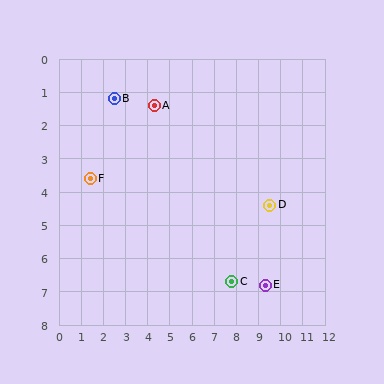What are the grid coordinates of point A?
Point A is at approximately (4.3, 1.4).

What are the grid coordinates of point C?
Point C is at approximately (7.8, 6.7).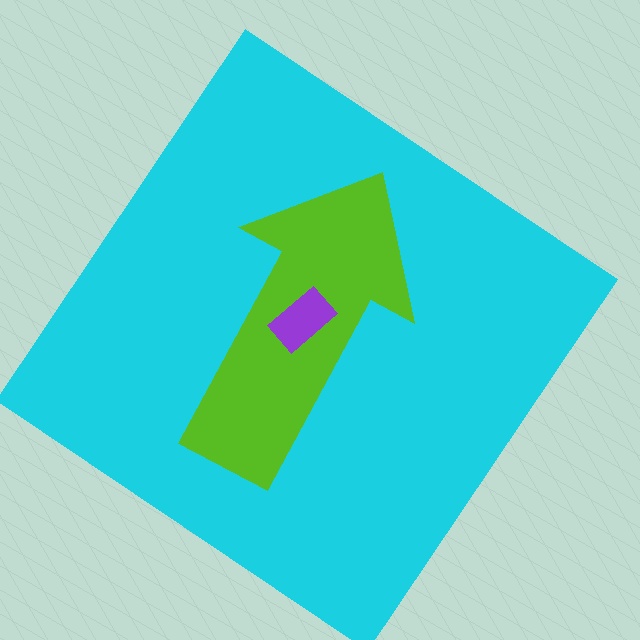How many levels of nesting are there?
3.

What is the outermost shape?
The cyan diamond.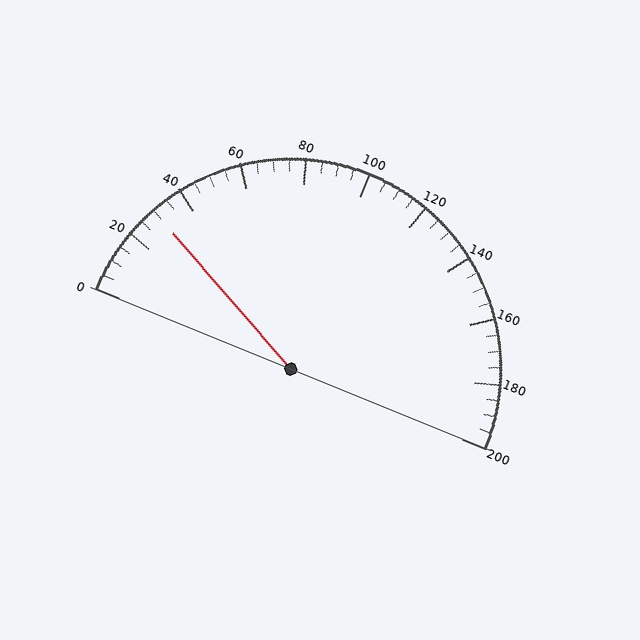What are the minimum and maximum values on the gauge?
The gauge ranges from 0 to 200.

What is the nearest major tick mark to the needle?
The nearest major tick mark is 40.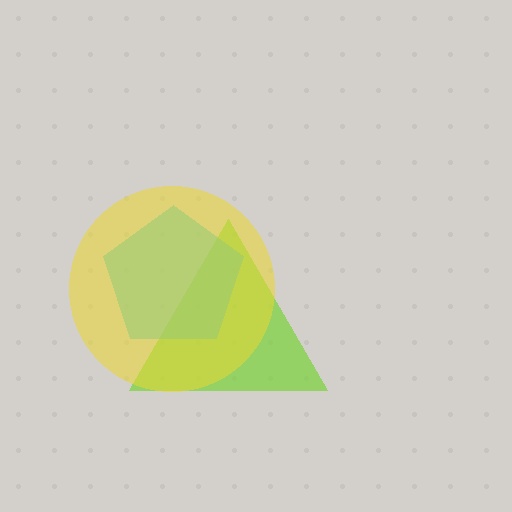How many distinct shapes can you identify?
There are 3 distinct shapes: a lime triangle, a cyan pentagon, a yellow circle.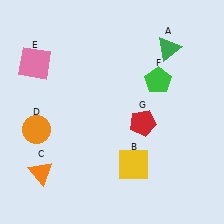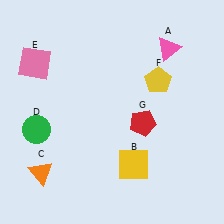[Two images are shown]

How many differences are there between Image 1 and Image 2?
There are 3 differences between the two images.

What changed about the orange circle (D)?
In Image 1, D is orange. In Image 2, it changed to green.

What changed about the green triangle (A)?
In Image 1, A is green. In Image 2, it changed to pink.